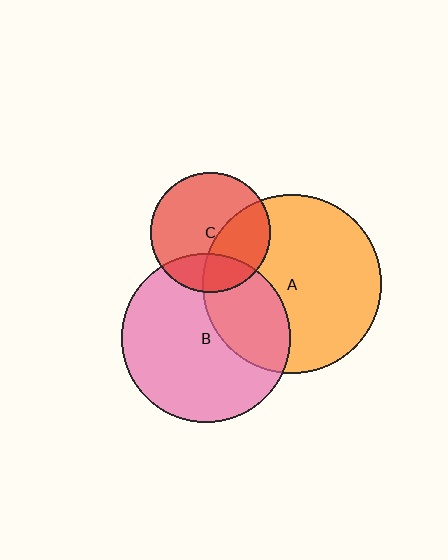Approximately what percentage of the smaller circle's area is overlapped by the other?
Approximately 20%.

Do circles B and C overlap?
Yes.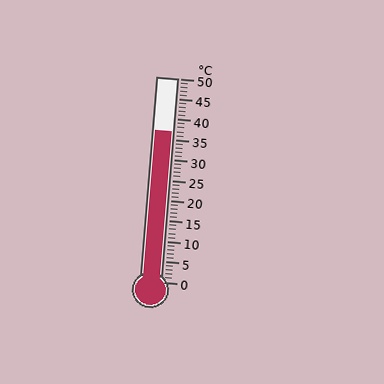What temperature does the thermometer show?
The thermometer shows approximately 37°C.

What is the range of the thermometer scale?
The thermometer scale ranges from 0°C to 50°C.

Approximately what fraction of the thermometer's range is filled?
The thermometer is filled to approximately 75% of its range.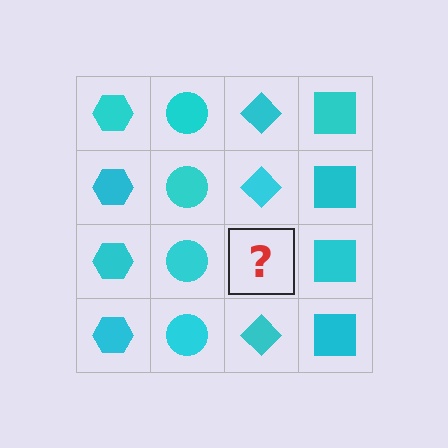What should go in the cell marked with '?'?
The missing cell should contain a cyan diamond.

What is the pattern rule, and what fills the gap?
The rule is that each column has a consistent shape. The gap should be filled with a cyan diamond.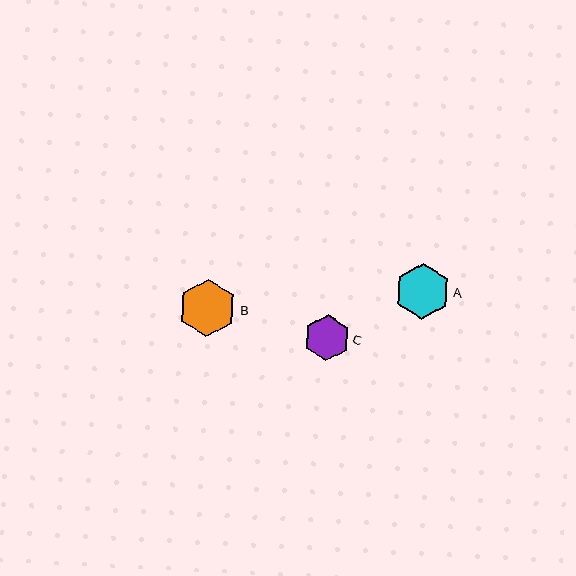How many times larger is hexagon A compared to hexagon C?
Hexagon A is approximately 1.2 times the size of hexagon C.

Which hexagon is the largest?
Hexagon B is the largest with a size of approximately 58 pixels.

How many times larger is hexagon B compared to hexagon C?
Hexagon B is approximately 1.3 times the size of hexagon C.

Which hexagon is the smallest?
Hexagon C is the smallest with a size of approximately 46 pixels.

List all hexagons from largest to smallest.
From largest to smallest: B, A, C.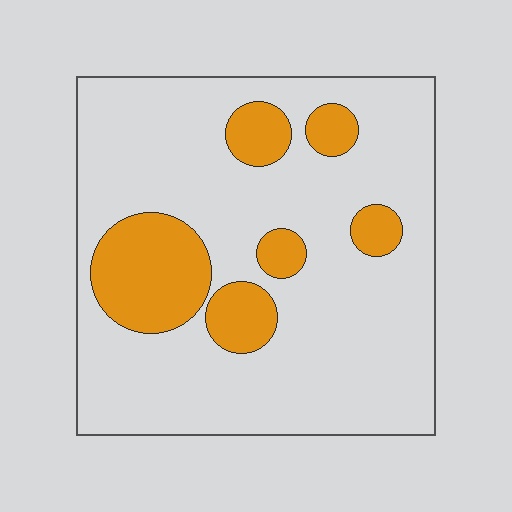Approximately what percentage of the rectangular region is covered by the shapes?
Approximately 20%.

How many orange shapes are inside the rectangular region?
6.